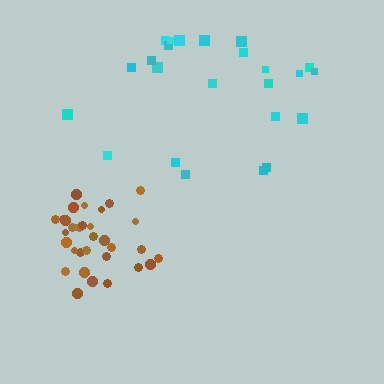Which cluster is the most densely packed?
Brown.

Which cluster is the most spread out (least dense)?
Cyan.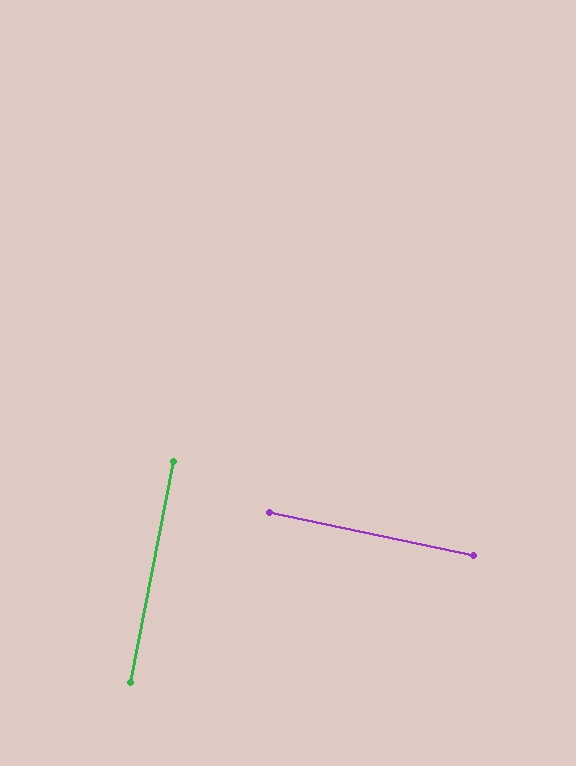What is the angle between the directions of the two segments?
Approximately 89 degrees.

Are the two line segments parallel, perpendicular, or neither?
Perpendicular — they meet at approximately 89°.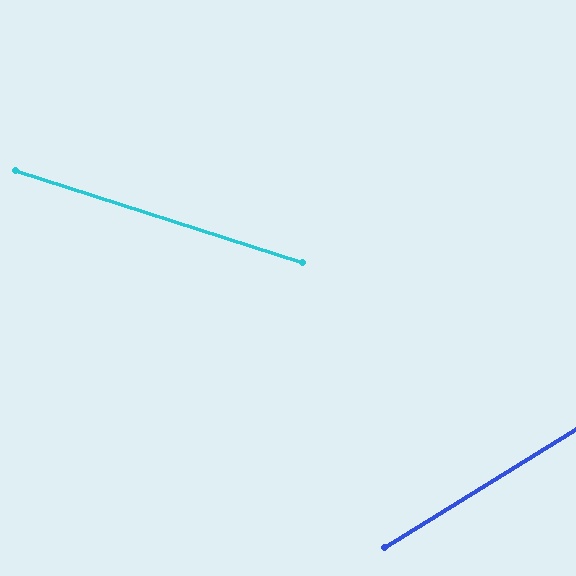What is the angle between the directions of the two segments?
Approximately 50 degrees.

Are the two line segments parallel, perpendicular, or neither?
Neither parallel nor perpendicular — they differ by about 50°.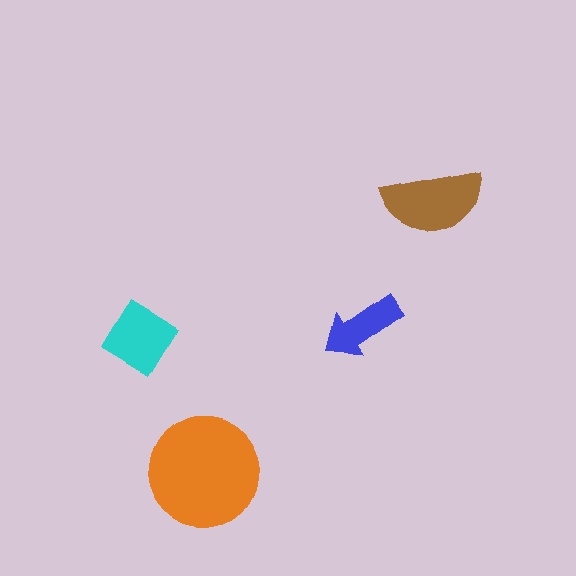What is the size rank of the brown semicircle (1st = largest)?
2nd.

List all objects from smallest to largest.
The blue arrow, the cyan diamond, the brown semicircle, the orange circle.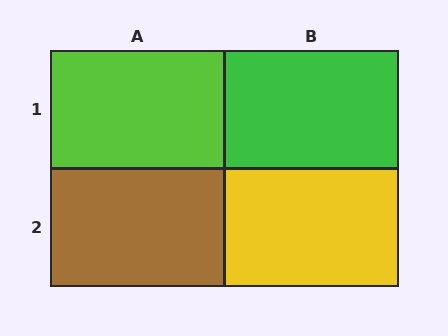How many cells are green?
1 cell is green.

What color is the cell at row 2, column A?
Brown.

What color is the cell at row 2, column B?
Yellow.